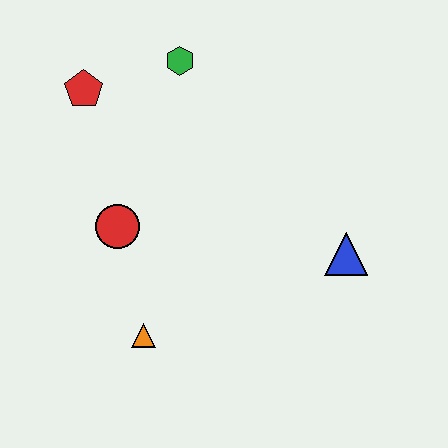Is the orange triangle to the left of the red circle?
No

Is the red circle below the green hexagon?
Yes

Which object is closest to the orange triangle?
The red circle is closest to the orange triangle.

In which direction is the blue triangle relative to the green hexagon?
The blue triangle is below the green hexagon.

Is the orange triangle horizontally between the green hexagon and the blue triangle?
No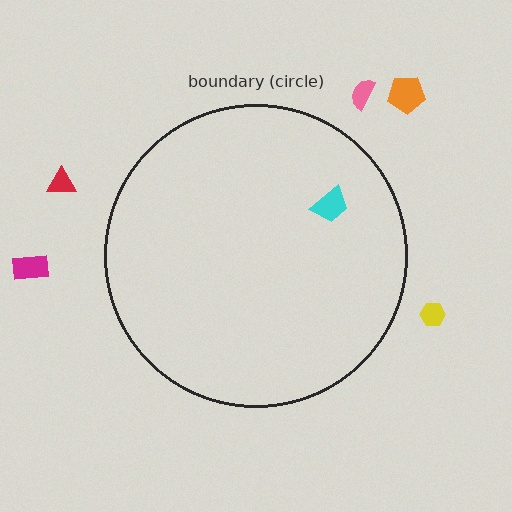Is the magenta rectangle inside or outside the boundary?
Outside.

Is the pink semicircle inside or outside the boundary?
Outside.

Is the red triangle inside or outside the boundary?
Outside.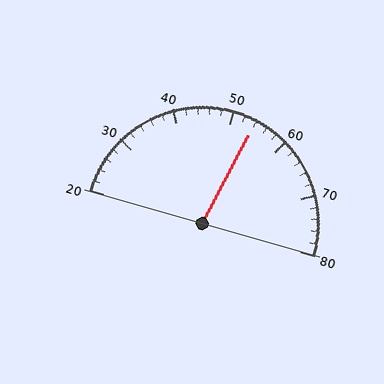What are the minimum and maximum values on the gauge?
The gauge ranges from 20 to 80.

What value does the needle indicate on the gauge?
The needle indicates approximately 54.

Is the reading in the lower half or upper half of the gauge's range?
The reading is in the upper half of the range (20 to 80).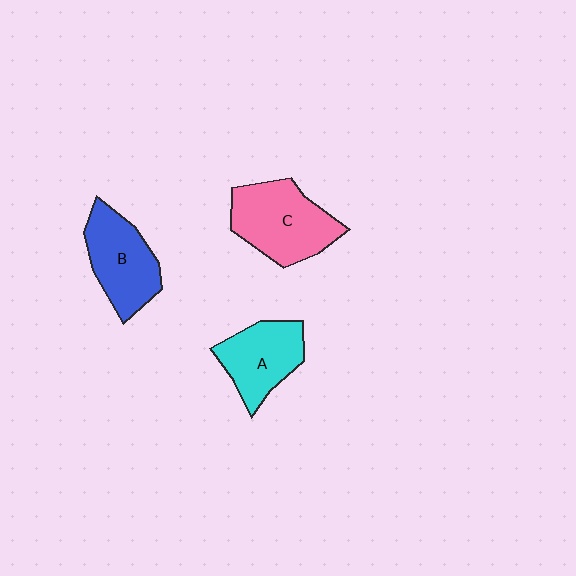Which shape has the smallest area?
Shape A (cyan).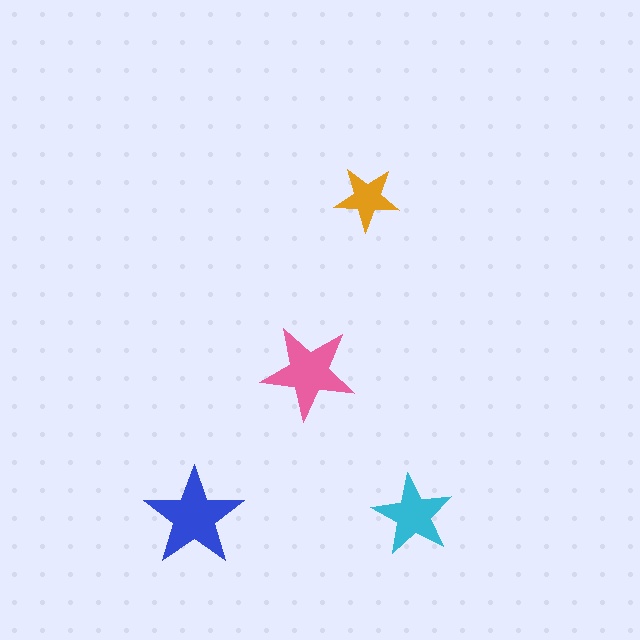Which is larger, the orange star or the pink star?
The pink one.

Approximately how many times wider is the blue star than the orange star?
About 1.5 times wider.